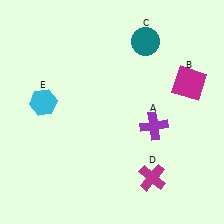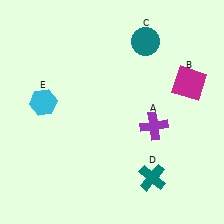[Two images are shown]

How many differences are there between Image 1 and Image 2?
There is 1 difference between the two images.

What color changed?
The cross (D) changed from magenta in Image 1 to teal in Image 2.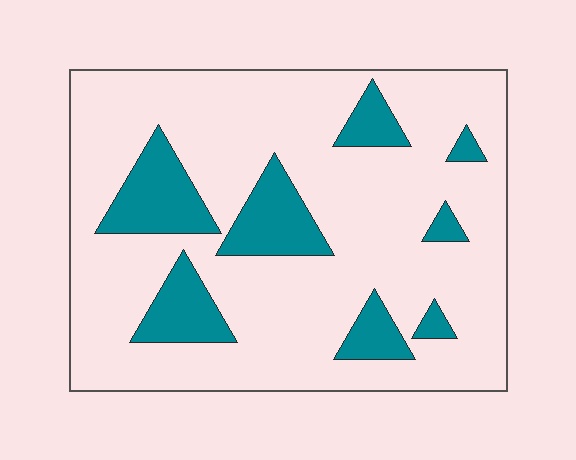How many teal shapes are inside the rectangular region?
8.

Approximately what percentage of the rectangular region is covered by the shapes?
Approximately 20%.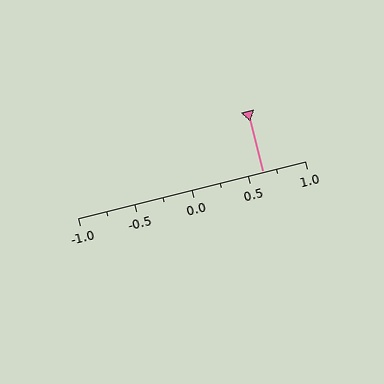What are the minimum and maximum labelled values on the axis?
The axis runs from -1.0 to 1.0.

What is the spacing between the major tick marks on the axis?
The major ticks are spaced 0.5 apart.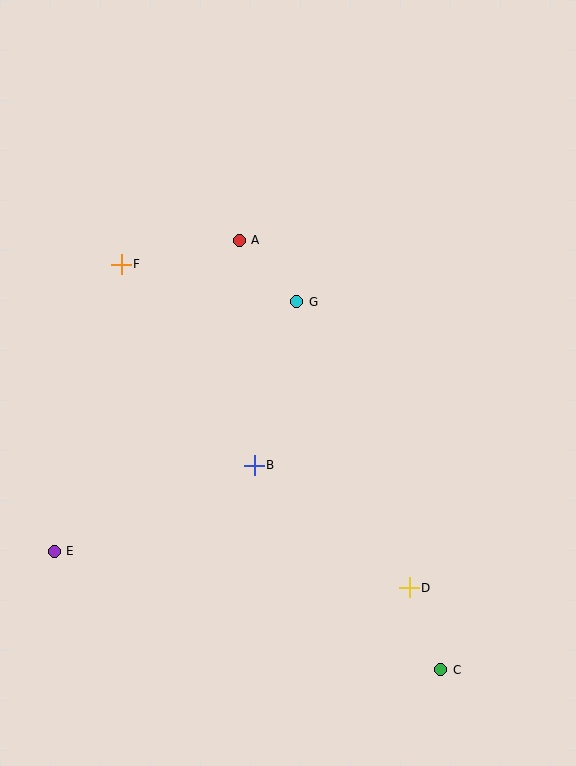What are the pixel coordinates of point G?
Point G is at (297, 302).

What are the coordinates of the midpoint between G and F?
The midpoint between G and F is at (209, 283).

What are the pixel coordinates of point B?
Point B is at (254, 465).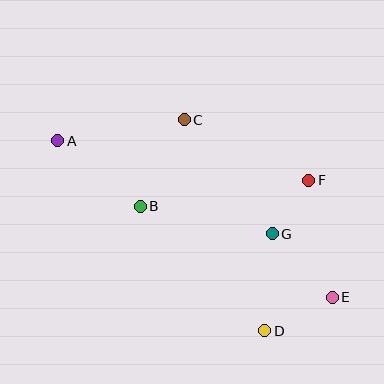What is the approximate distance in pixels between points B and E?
The distance between B and E is approximately 213 pixels.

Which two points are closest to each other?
Points F and G are closest to each other.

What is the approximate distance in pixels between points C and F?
The distance between C and F is approximately 139 pixels.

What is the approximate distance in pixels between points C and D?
The distance between C and D is approximately 226 pixels.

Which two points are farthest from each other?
Points A and E are farthest from each other.